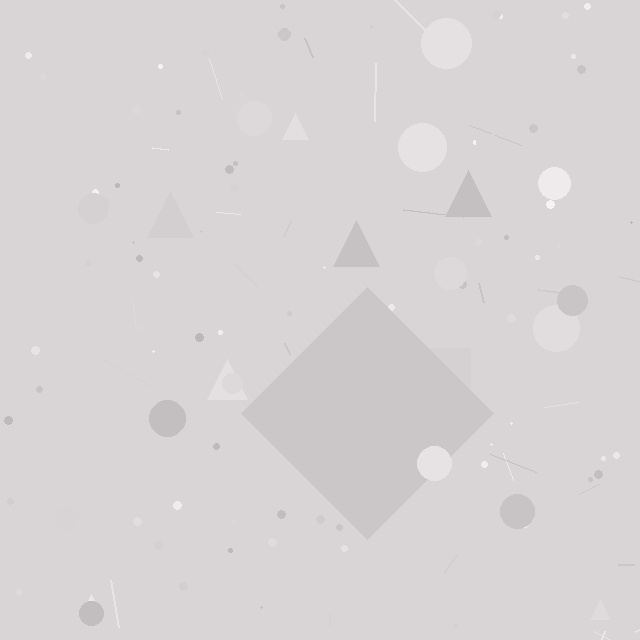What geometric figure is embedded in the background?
A diamond is embedded in the background.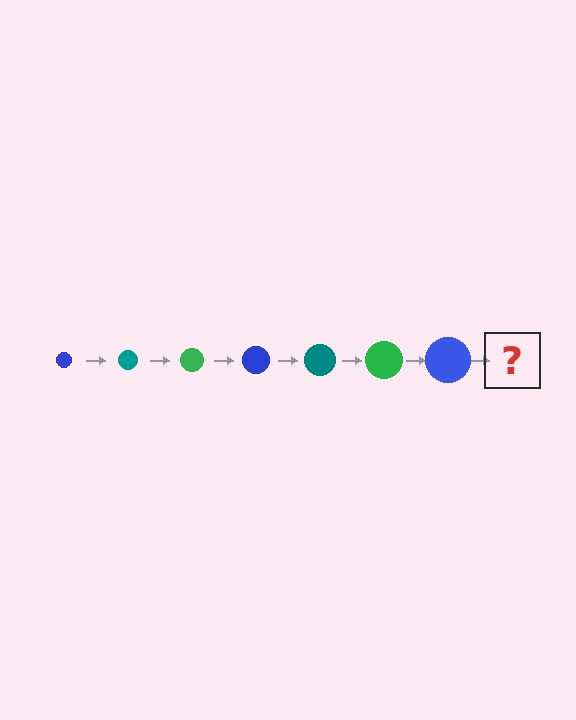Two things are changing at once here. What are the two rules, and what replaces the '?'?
The two rules are that the circle grows larger each step and the color cycles through blue, teal, and green. The '?' should be a teal circle, larger than the previous one.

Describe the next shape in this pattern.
It should be a teal circle, larger than the previous one.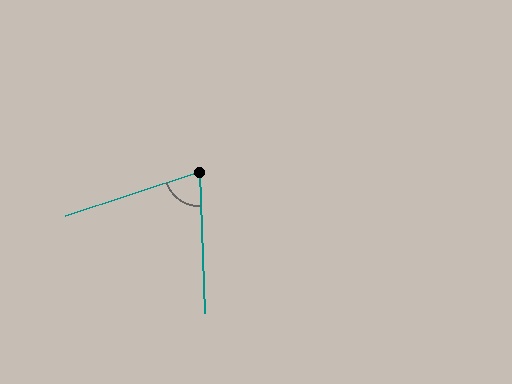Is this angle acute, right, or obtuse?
It is acute.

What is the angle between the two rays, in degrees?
Approximately 74 degrees.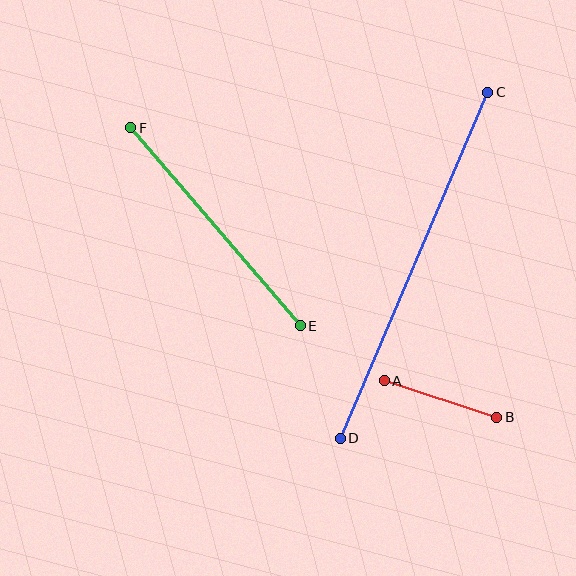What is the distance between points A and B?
The distance is approximately 118 pixels.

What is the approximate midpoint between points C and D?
The midpoint is at approximately (414, 265) pixels.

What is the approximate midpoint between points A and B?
The midpoint is at approximately (440, 399) pixels.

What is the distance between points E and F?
The distance is approximately 261 pixels.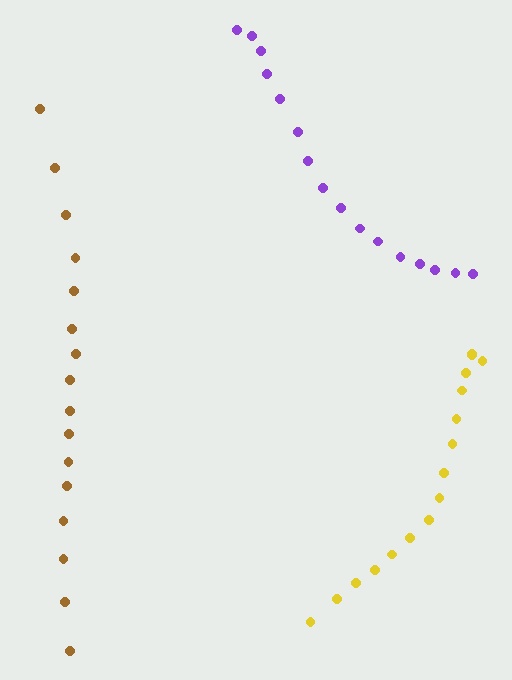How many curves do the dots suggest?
There are 3 distinct paths.